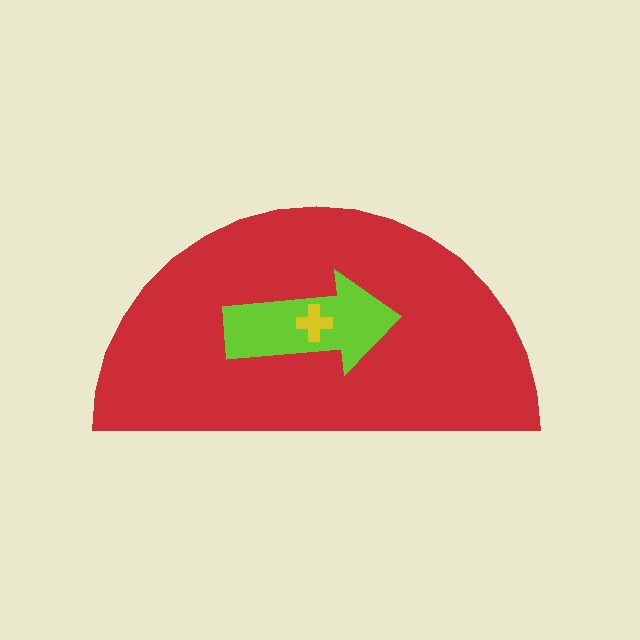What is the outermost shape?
The red semicircle.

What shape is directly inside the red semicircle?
The lime arrow.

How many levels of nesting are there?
3.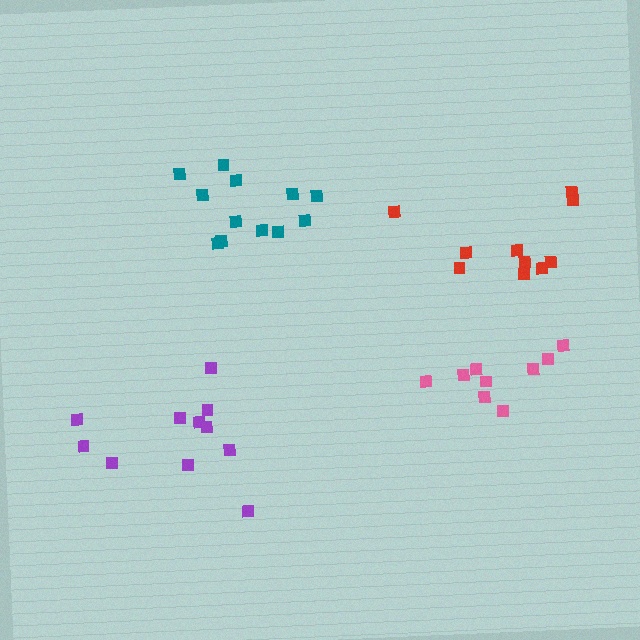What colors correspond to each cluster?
The clusters are colored: purple, pink, teal, red.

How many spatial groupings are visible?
There are 4 spatial groupings.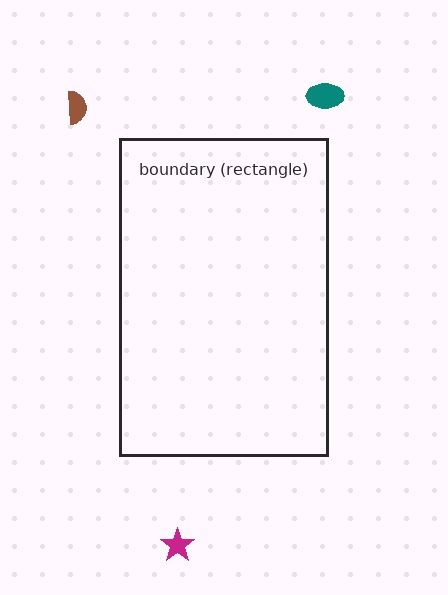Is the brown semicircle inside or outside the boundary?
Outside.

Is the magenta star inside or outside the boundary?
Outside.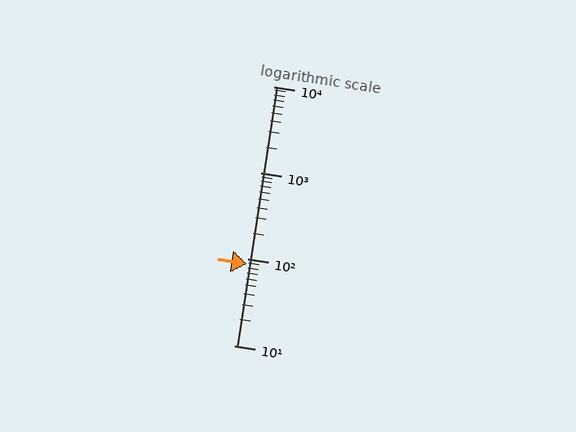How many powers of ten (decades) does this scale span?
The scale spans 3 decades, from 10 to 10000.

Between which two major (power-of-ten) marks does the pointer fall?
The pointer is between 10 and 100.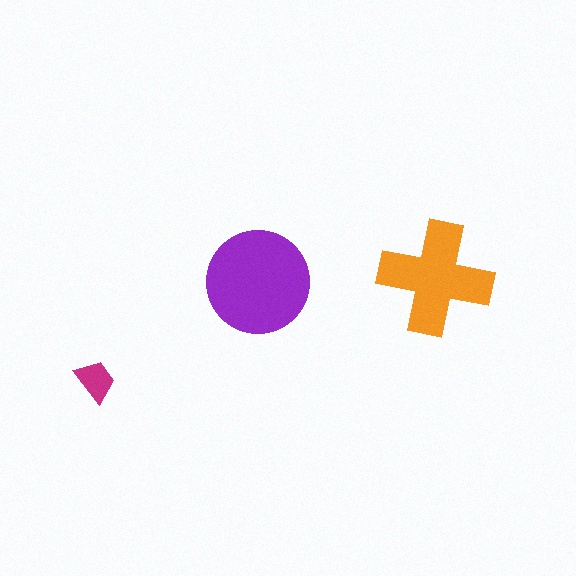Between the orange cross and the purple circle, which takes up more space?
The purple circle.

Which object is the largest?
The purple circle.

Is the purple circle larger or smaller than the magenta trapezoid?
Larger.